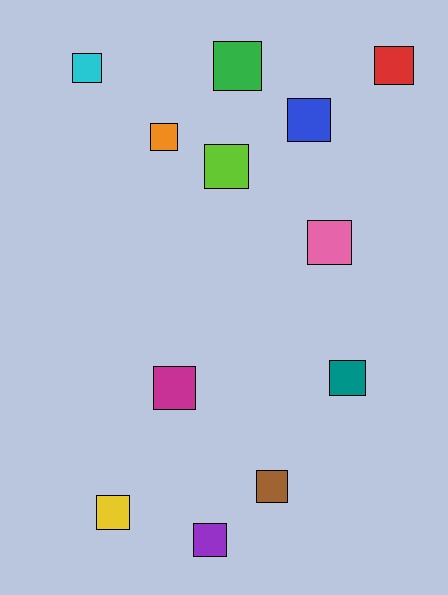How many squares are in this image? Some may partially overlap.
There are 12 squares.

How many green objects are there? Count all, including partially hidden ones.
There is 1 green object.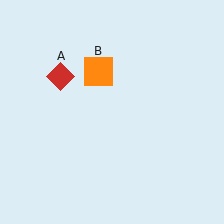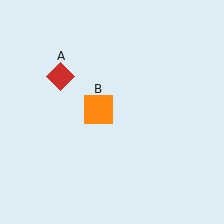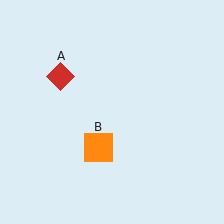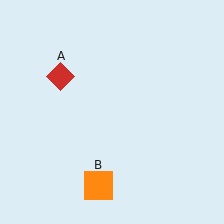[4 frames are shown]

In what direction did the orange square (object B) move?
The orange square (object B) moved down.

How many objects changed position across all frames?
1 object changed position: orange square (object B).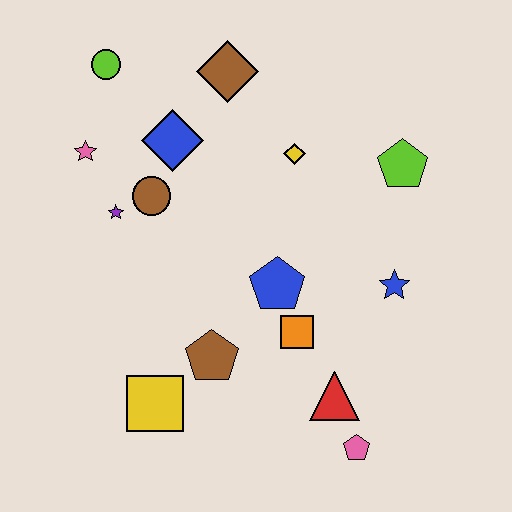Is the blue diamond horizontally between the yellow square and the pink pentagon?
Yes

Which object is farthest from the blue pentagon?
The lime circle is farthest from the blue pentagon.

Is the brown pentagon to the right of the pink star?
Yes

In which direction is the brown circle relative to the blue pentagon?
The brown circle is to the left of the blue pentagon.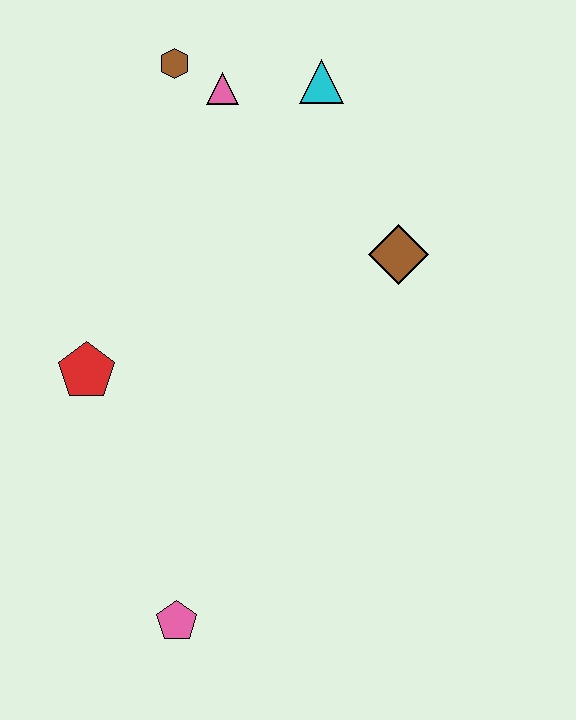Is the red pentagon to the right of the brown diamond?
No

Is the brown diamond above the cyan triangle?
No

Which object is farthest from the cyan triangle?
The pink pentagon is farthest from the cyan triangle.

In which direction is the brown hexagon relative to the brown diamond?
The brown hexagon is to the left of the brown diamond.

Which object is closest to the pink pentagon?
The red pentagon is closest to the pink pentagon.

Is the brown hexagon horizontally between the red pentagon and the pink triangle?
Yes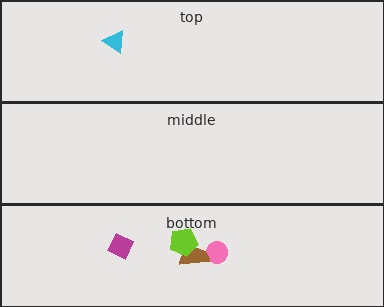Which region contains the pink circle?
The bottom region.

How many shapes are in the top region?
1.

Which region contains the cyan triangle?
The top region.